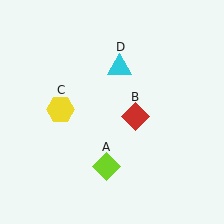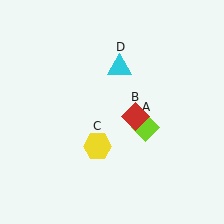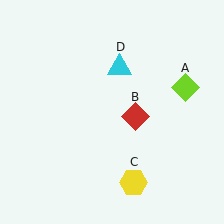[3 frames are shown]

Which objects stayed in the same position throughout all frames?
Red diamond (object B) and cyan triangle (object D) remained stationary.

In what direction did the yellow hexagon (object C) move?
The yellow hexagon (object C) moved down and to the right.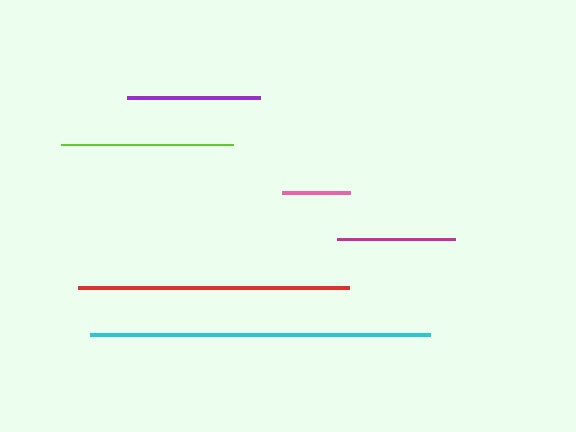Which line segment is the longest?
The cyan line is the longest at approximately 340 pixels.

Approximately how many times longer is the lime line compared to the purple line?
The lime line is approximately 1.3 times the length of the purple line.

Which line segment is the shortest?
The pink line is the shortest at approximately 68 pixels.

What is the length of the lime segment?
The lime segment is approximately 172 pixels long.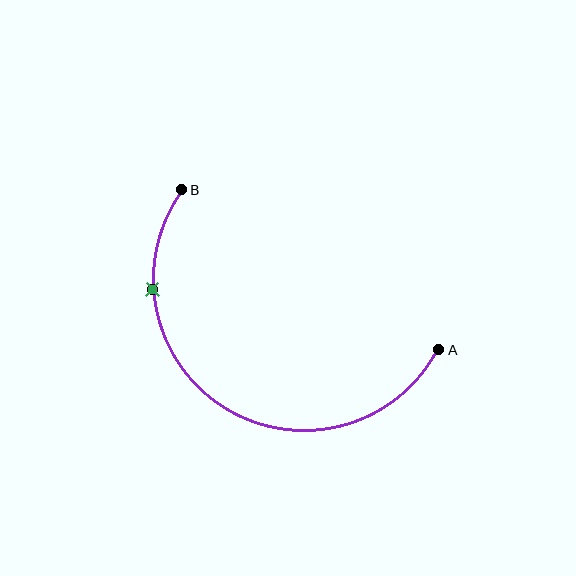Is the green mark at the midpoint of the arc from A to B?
No. The green mark lies on the arc but is closer to endpoint B. The arc midpoint would be at the point on the curve equidistant along the arc from both A and B.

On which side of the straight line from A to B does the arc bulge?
The arc bulges below the straight line connecting A and B.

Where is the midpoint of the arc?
The arc midpoint is the point on the curve farthest from the straight line joining A and B. It sits below that line.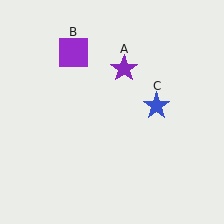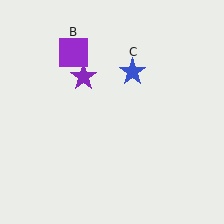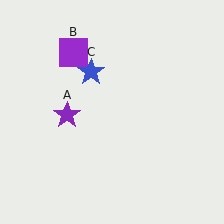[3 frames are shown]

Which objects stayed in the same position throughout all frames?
Purple square (object B) remained stationary.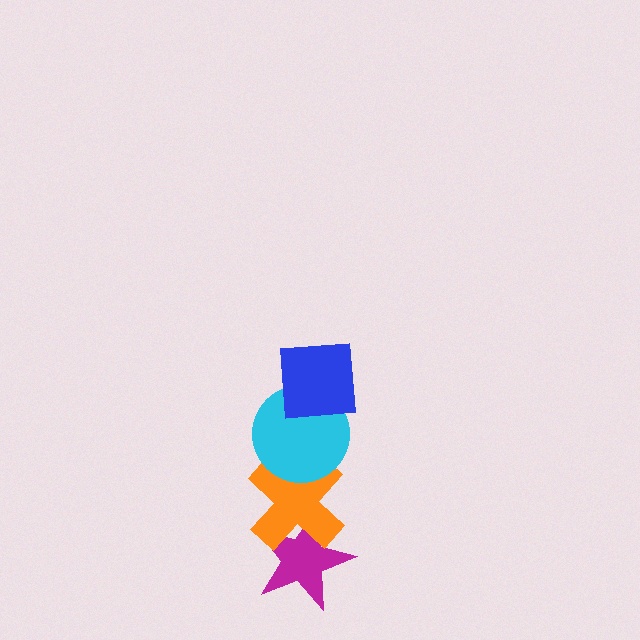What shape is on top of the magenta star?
The orange cross is on top of the magenta star.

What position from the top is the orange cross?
The orange cross is 3rd from the top.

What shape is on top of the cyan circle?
The blue square is on top of the cyan circle.